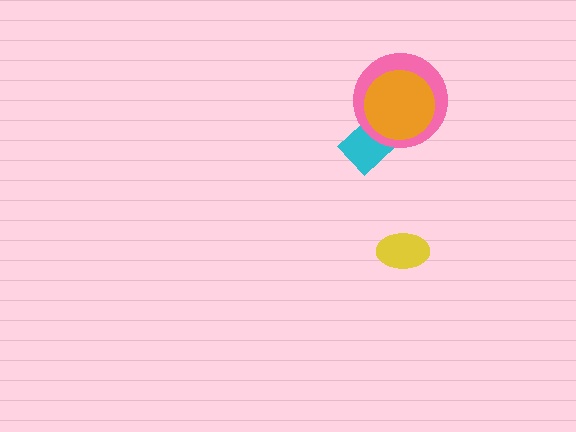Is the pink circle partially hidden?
Yes, it is partially covered by another shape.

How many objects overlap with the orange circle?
2 objects overlap with the orange circle.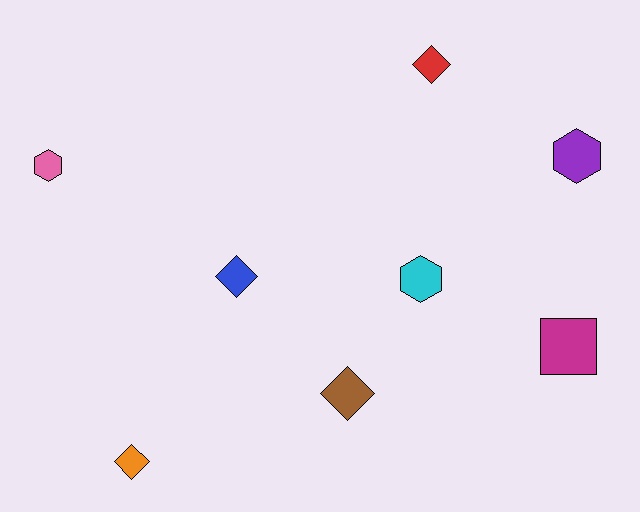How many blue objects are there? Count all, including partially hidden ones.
There is 1 blue object.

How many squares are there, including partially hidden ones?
There is 1 square.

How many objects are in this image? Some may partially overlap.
There are 8 objects.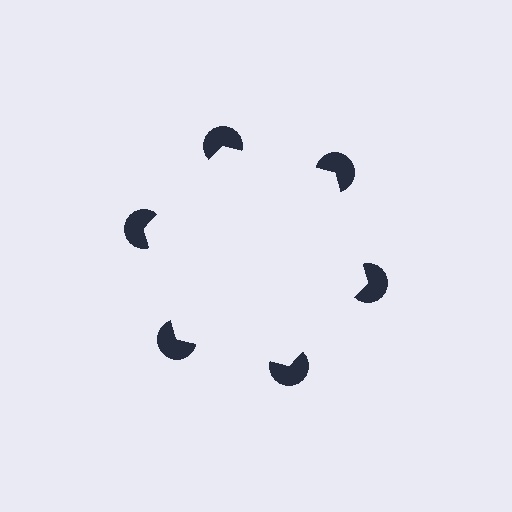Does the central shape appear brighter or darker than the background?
It typically appears slightly brighter than the background, even though no actual brightness change is drawn.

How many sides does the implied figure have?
6 sides.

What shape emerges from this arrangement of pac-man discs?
An illusory hexagon — its edges are inferred from the aligned wedge cuts in the pac-man discs, not physically drawn.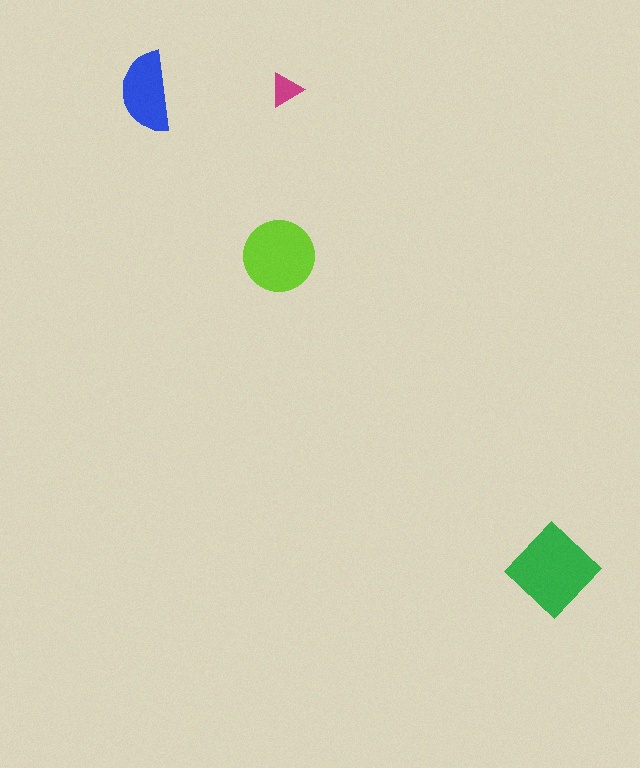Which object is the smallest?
The magenta triangle.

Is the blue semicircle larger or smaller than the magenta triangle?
Larger.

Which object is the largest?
The green diamond.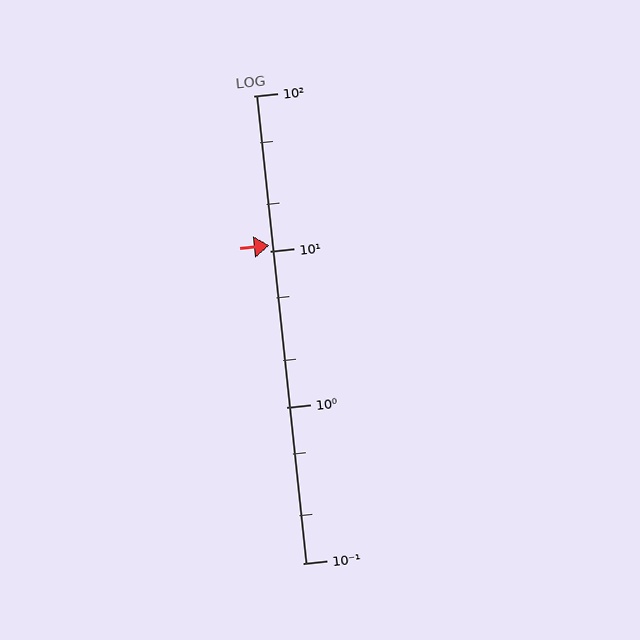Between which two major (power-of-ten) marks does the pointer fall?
The pointer is between 10 and 100.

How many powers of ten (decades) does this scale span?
The scale spans 3 decades, from 0.1 to 100.